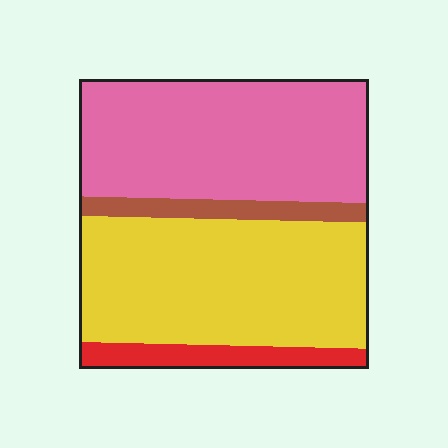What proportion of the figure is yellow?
Yellow covers roughly 45% of the figure.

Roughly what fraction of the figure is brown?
Brown covers 7% of the figure.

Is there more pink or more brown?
Pink.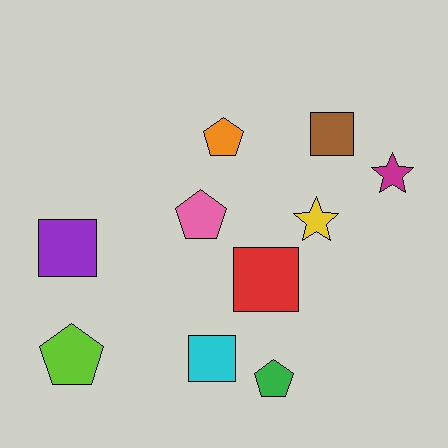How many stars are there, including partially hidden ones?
There are 2 stars.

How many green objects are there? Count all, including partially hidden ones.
There is 1 green object.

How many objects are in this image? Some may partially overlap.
There are 10 objects.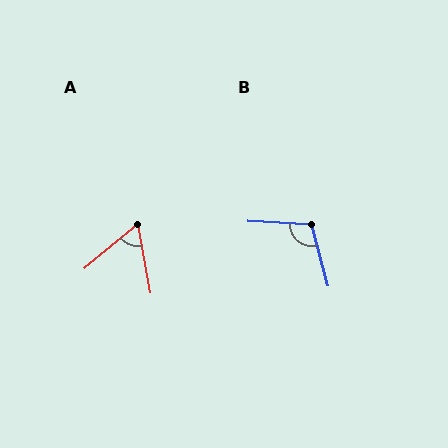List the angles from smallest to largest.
A (61°), B (108°).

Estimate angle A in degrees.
Approximately 61 degrees.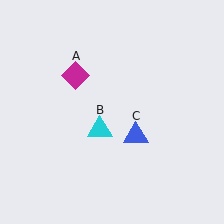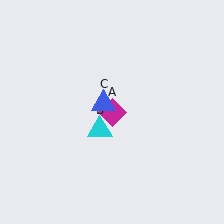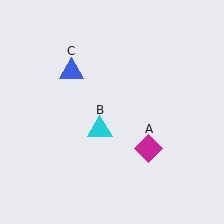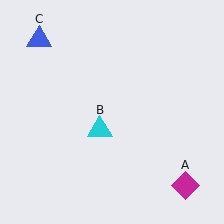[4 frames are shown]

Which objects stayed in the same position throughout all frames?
Cyan triangle (object B) remained stationary.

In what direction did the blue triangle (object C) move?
The blue triangle (object C) moved up and to the left.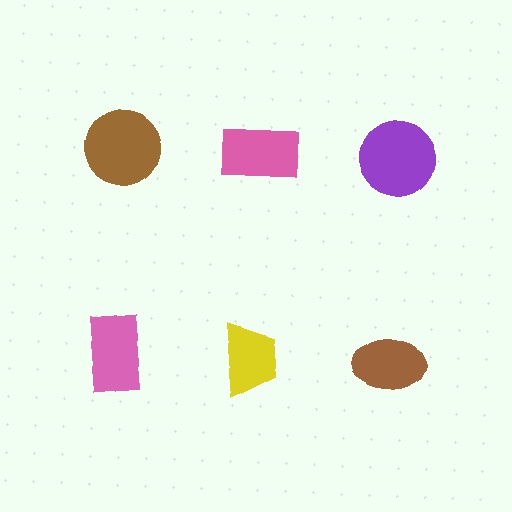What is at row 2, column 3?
A brown ellipse.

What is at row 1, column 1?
A brown circle.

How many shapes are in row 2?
3 shapes.